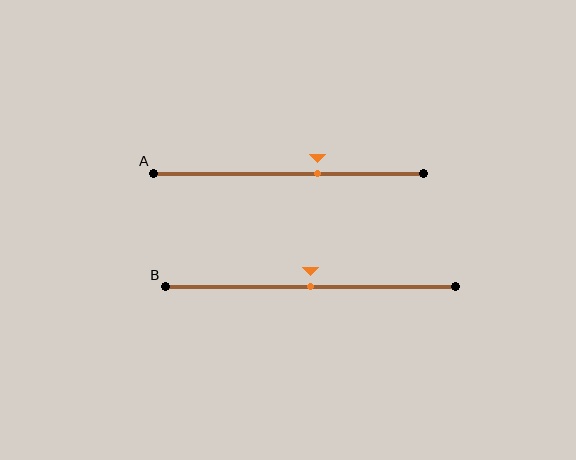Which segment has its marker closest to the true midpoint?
Segment B has its marker closest to the true midpoint.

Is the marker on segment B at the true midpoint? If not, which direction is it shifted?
Yes, the marker on segment B is at the true midpoint.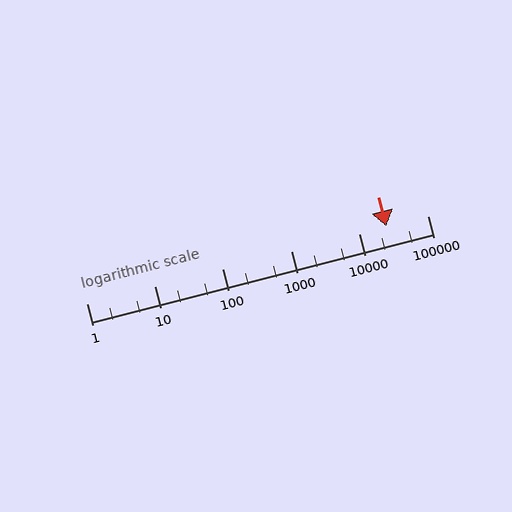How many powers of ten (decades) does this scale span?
The scale spans 5 decades, from 1 to 100000.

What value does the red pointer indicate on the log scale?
The pointer indicates approximately 25000.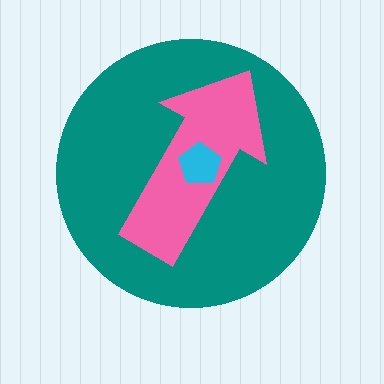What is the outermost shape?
The teal circle.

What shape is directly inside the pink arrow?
The cyan pentagon.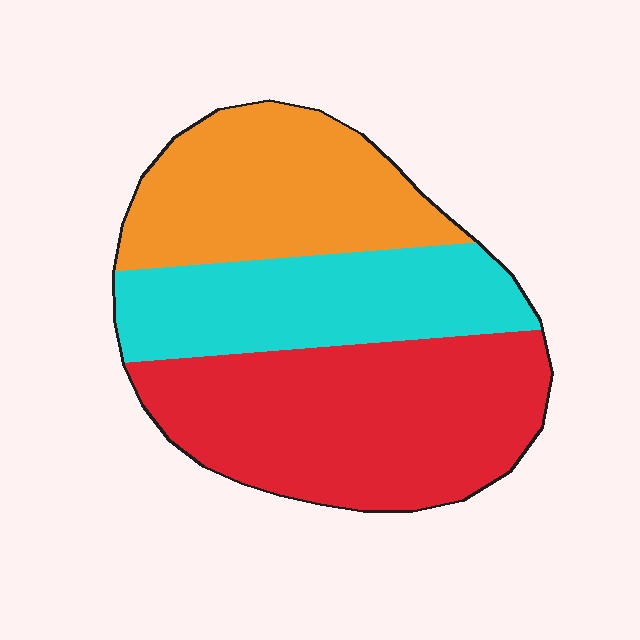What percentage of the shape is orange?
Orange covers 30% of the shape.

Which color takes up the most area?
Red, at roughly 45%.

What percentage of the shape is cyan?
Cyan takes up about one quarter (1/4) of the shape.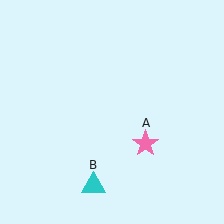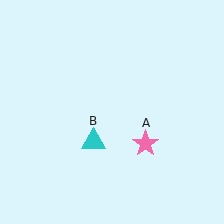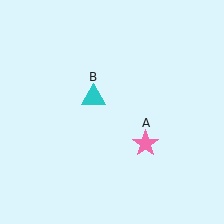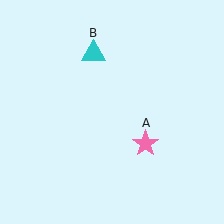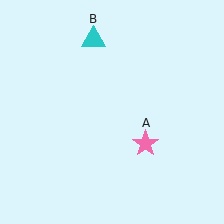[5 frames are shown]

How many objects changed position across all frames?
1 object changed position: cyan triangle (object B).